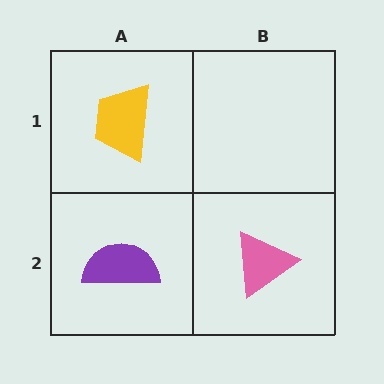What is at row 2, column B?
A pink triangle.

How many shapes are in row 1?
1 shape.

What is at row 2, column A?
A purple semicircle.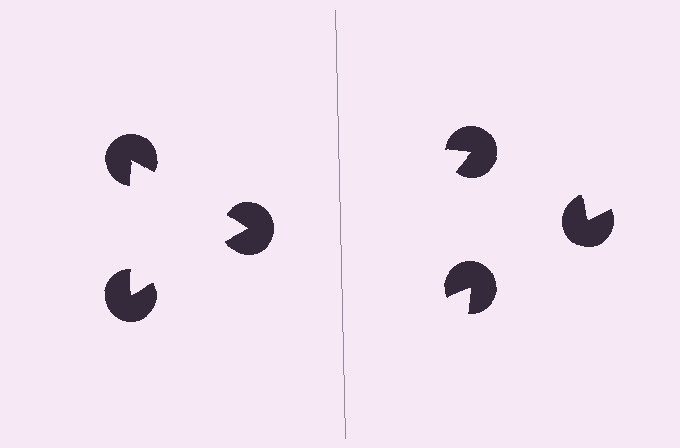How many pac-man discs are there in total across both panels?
6 — 3 on each side.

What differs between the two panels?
The pac-man discs are positioned identically on both sides; only the wedge orientations differ. On the left they align to a triangle; on the right they are misaligned.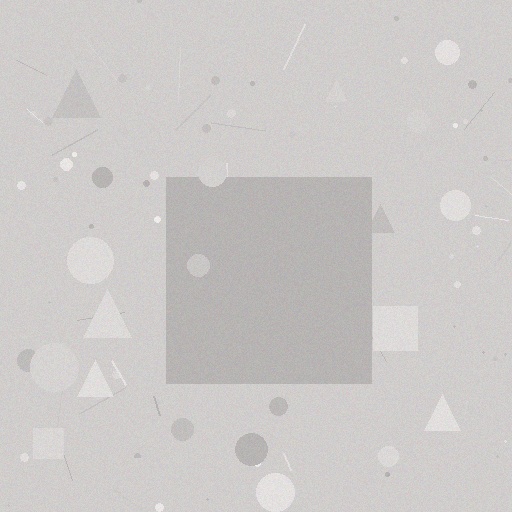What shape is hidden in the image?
A square is hidden in the image.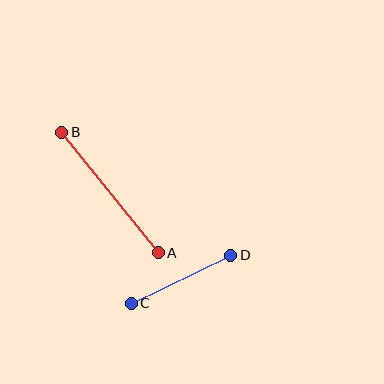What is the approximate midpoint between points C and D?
The midpoint is at approximately (181, 279) pixels.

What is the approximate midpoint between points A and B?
The midpoint is at approximately (110, 192) pixels.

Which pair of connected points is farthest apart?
Points A and B are farthest apart.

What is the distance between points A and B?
The distance is approximately 154 pixels.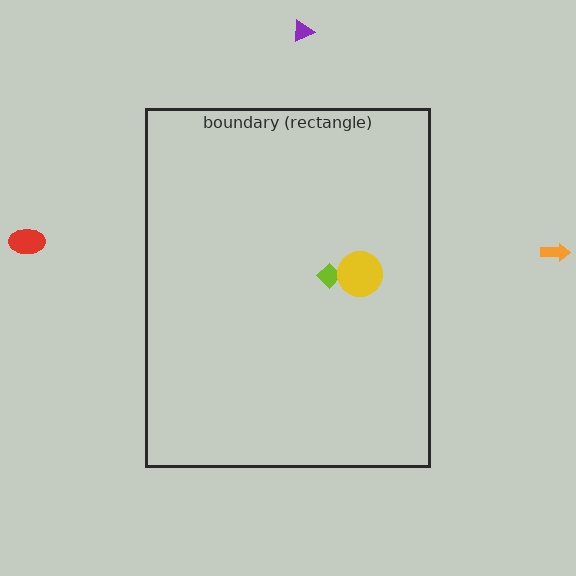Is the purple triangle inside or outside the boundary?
Outside.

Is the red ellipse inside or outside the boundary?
Outside.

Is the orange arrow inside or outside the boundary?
Outside.